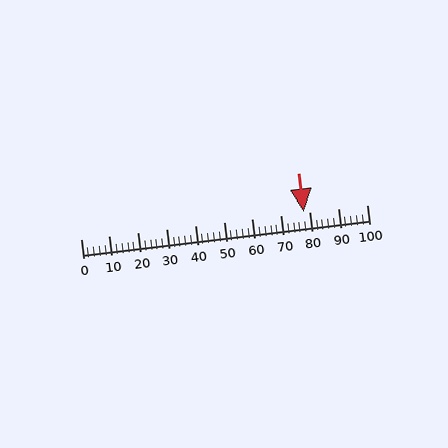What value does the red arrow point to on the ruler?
The red arrow points to approximately 78.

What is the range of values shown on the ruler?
The ruler shows values from 0 to 100.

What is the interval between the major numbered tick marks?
The major tick marks are spaced 10 units apart.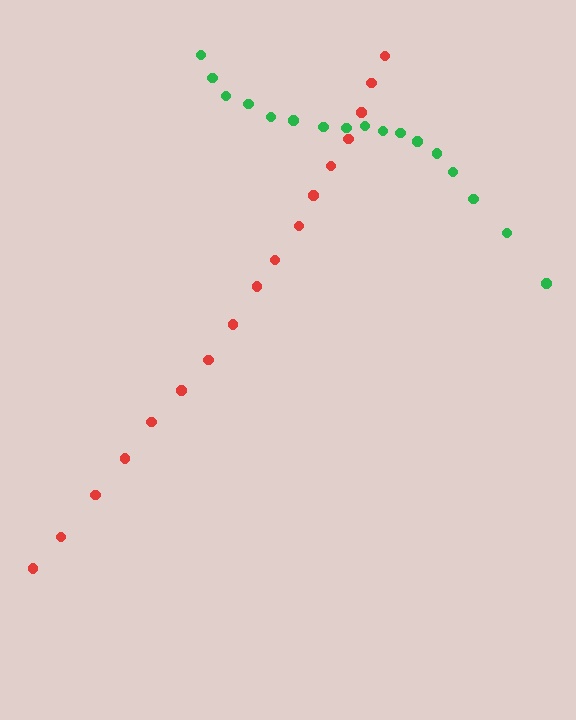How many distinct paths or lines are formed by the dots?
There are 2 distinct paths.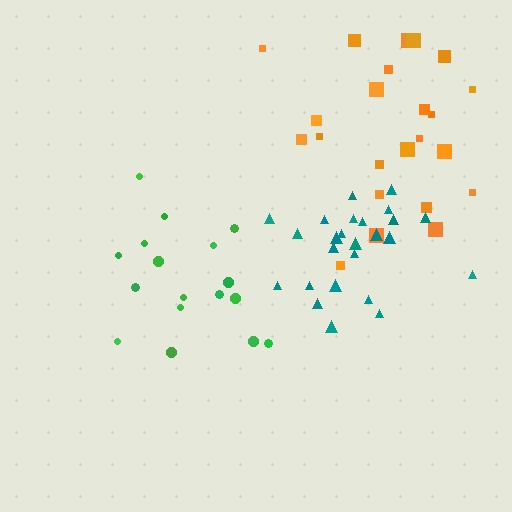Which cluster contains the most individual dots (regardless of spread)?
Teal (25).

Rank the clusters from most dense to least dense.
teal, green, orange.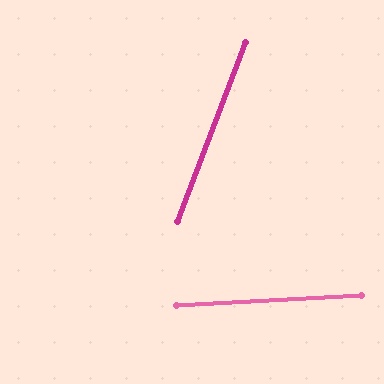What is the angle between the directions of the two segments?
Approximately 66 degrees.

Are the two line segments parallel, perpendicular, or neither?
Neither parallel nor perpendicular — they differ by about 66°.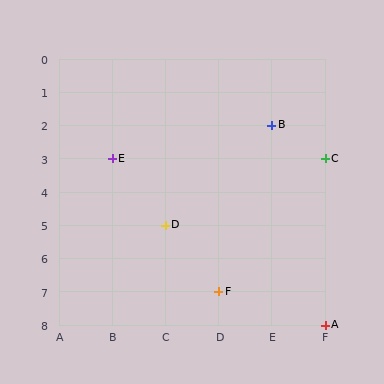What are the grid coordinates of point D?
Point D is at grid coordinates (C, 5).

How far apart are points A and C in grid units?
Points A and C are 5 rows apart.